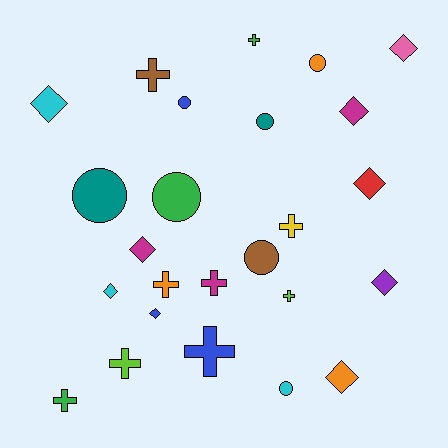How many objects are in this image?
There are 25 objects.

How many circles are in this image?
There are 7 circles.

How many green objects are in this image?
There are 3 green objects.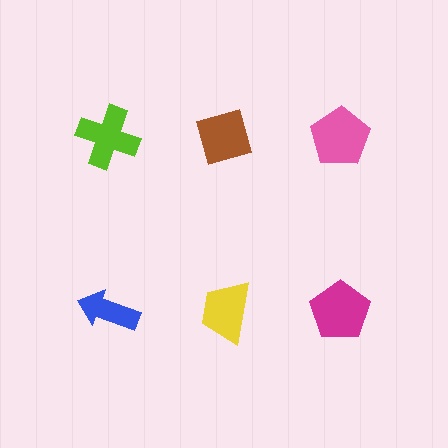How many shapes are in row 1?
3 shapes.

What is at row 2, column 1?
A blue arrow.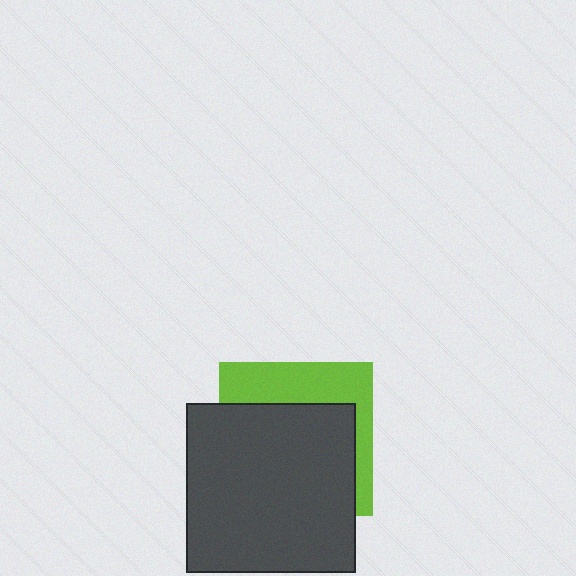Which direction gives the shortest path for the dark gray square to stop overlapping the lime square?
Moving down gives the shortest separation.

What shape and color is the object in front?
The object in front is a dark gray square.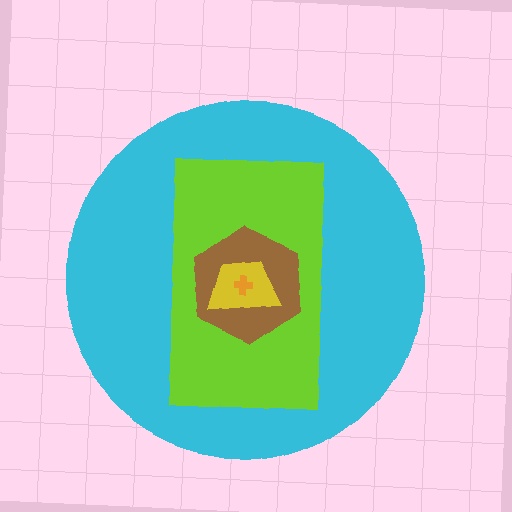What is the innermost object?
The orange cross.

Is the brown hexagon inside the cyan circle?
Yes.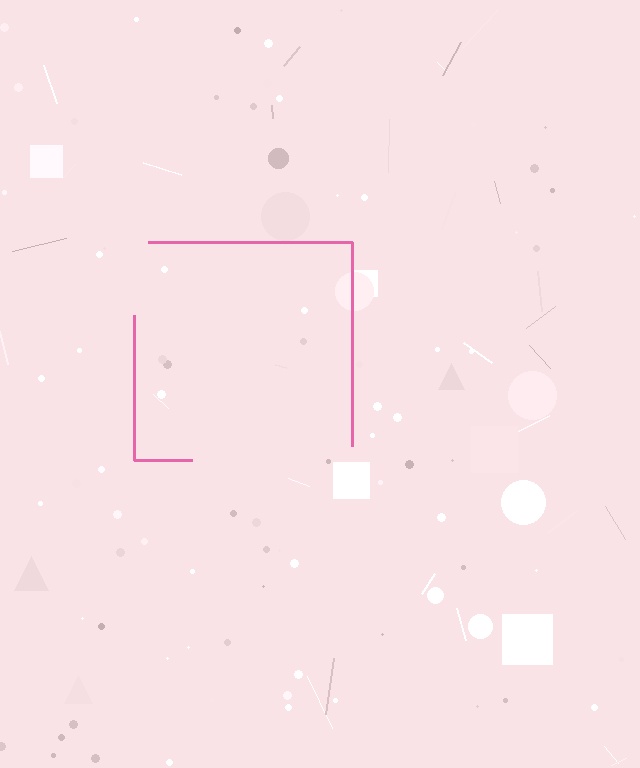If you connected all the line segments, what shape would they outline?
They would outline a square.